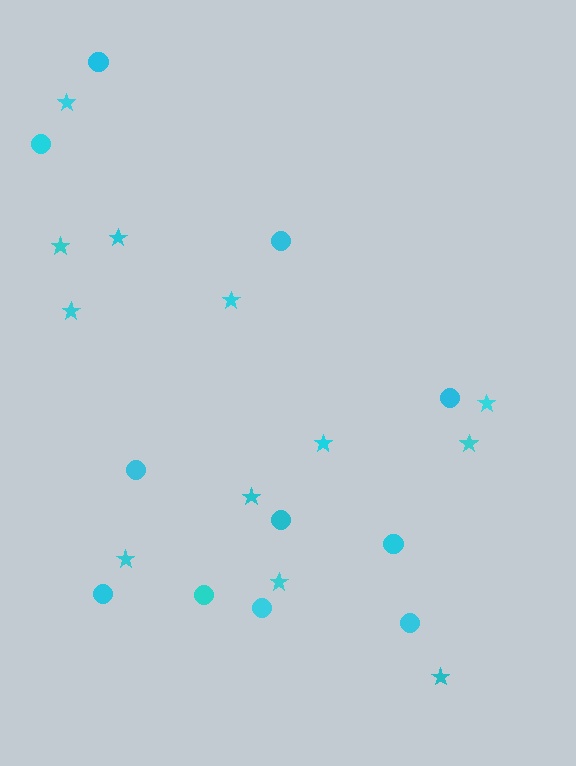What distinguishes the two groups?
There are 2 groups: one group of circles (11) and one group of stars (12).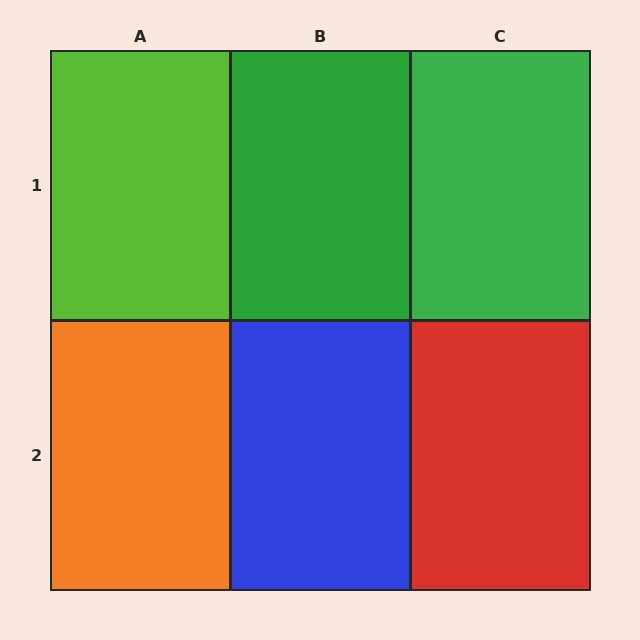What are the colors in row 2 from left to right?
Orange, blue, red.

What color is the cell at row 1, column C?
Green.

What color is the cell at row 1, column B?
Green.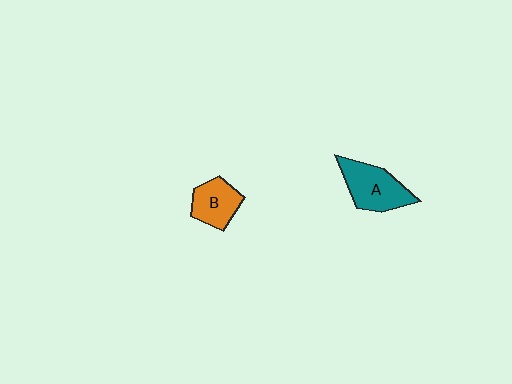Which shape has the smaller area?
Shape B (orange).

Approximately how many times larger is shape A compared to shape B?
Approximately 1.4 times.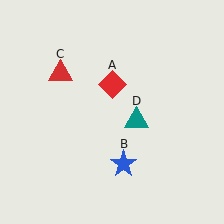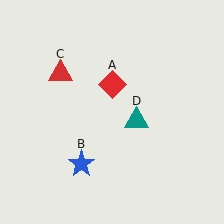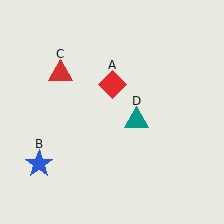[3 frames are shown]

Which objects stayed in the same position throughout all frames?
Red diamond (object A) and red triangle (object C) and teal triangle (object D) remained stationary.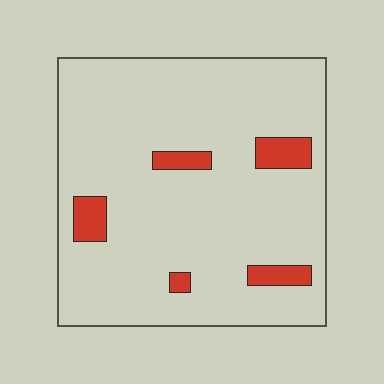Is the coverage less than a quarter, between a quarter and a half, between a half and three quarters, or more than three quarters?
Less than a quarter.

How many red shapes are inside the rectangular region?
5.